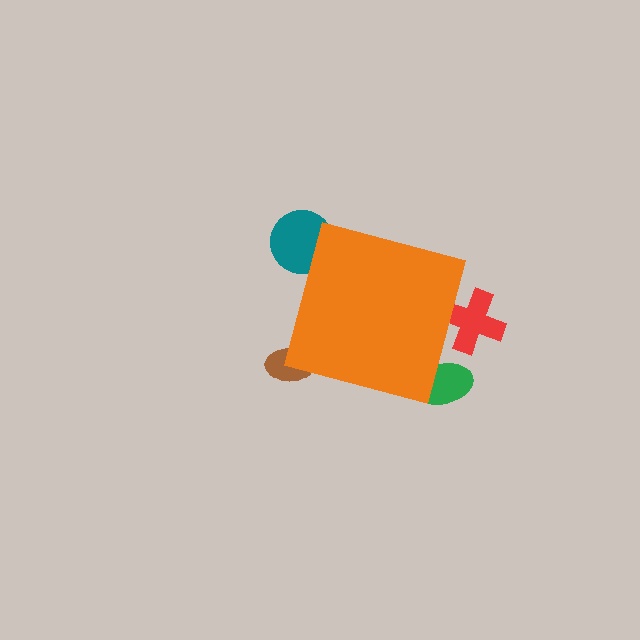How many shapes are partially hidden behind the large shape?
4 shapes are partially hidden.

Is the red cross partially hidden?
Yes, the red cross is partially hidden behind the orange square.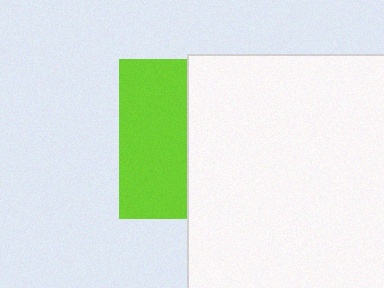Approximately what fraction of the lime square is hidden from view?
Roughly 57% of the lime square is hidden behind the white square.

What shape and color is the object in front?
The object in front is a white square.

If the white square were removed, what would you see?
You would see the complete lime square.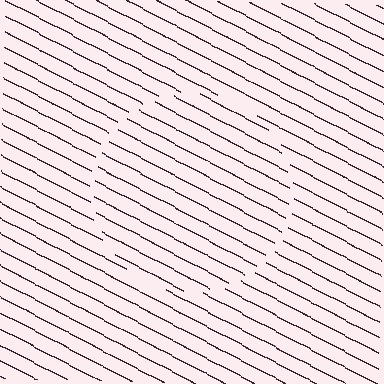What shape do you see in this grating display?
An illusory circle. The interior of the shape contains the same grating, shifted by half a period — the contour is defined by the phase discontinuity where line-ends from the inner and outer gratings abut.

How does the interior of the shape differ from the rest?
The interior of the shape contains the same grating, shifted by half a period — the contour is defined by the phase discontinuity where line-ends from the inner and outer gratings abut.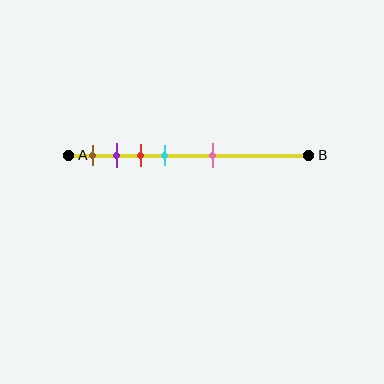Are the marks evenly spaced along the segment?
No, the marks are not evenly spaced.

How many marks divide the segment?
There are 5 marks dividing the segment.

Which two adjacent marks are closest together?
The purple and red marks are the closest adjacent pair.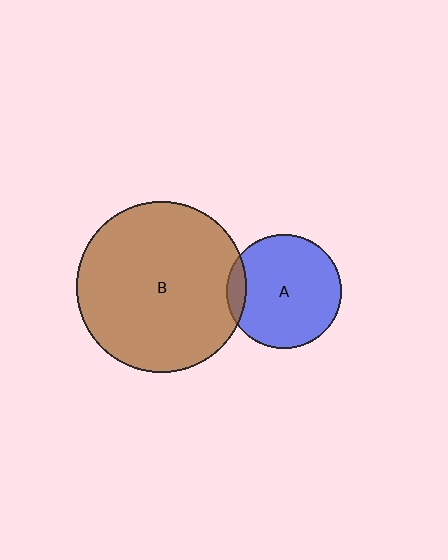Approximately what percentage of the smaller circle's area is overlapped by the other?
Approximately 10%.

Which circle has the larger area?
Circle B (brown).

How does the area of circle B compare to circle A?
Approximately 2.2 times.